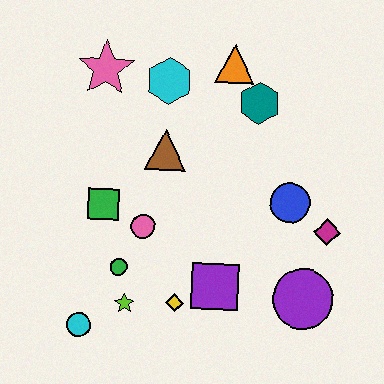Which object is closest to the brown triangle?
The cyan hexagon is closest to the brown triangle.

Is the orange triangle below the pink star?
No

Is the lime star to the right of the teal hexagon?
No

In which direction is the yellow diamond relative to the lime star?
The yellow diamond is to the right of the lime star.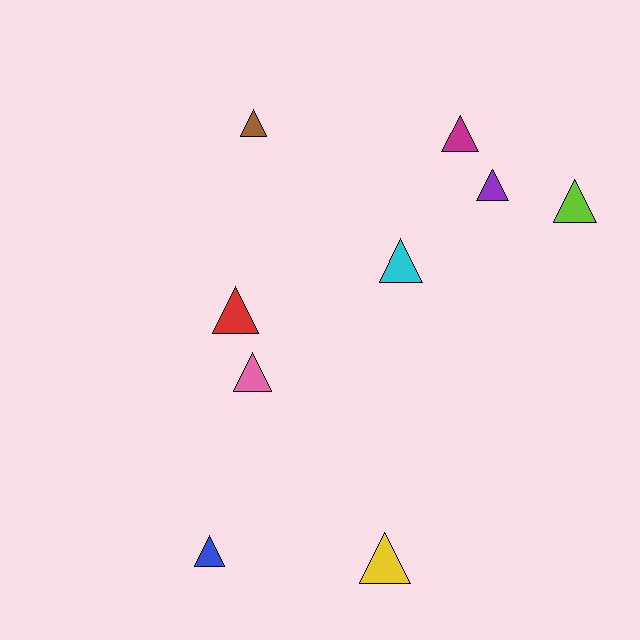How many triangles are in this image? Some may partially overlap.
There are 9 triangles.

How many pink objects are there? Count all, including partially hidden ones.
There is 1 pink object.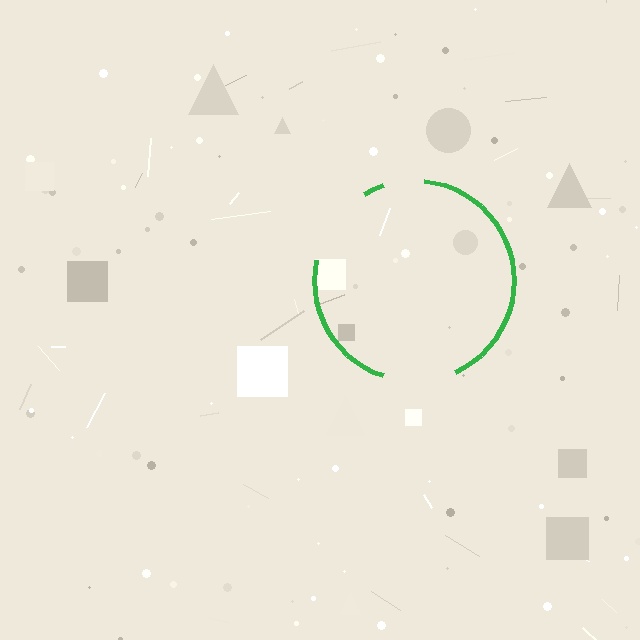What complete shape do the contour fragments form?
The contour fragments form a circle.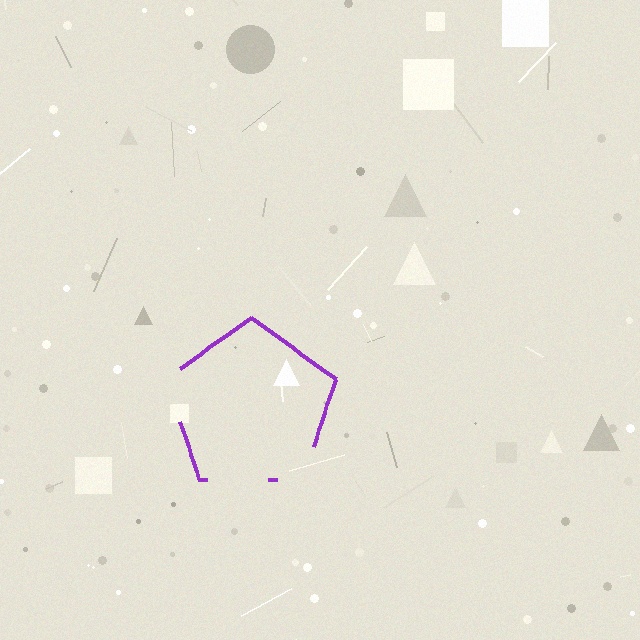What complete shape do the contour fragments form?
The contour fragments form a pentagon.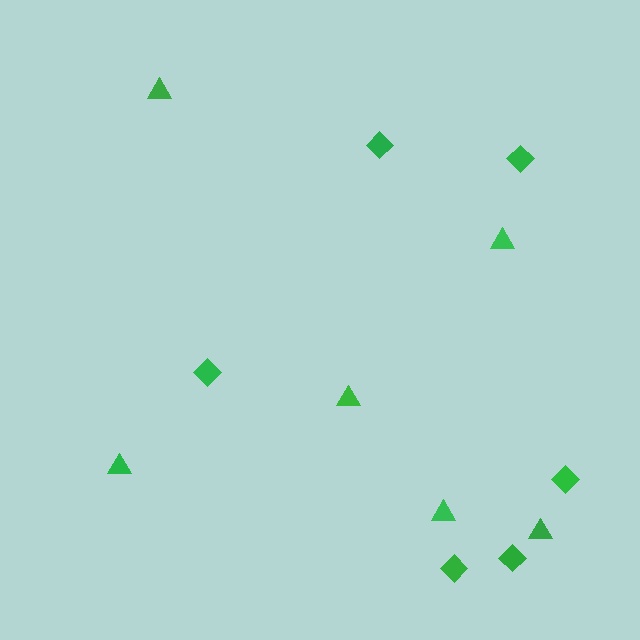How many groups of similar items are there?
There are 2 groups: one group of triangles (6) and one group of diamonds (6).